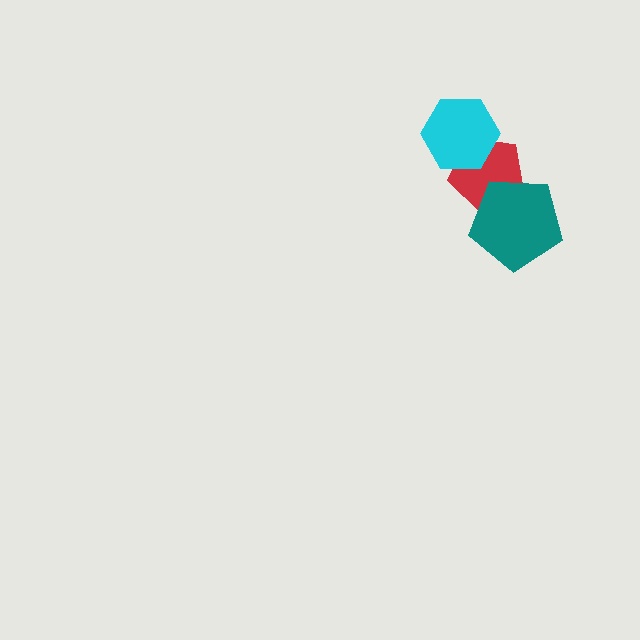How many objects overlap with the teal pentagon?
1 object overlaps with the teal pentagon.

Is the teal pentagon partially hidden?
No, no other shape covers it.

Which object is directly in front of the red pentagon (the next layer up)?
The cyan hexagon is directly in front of the red pentagon.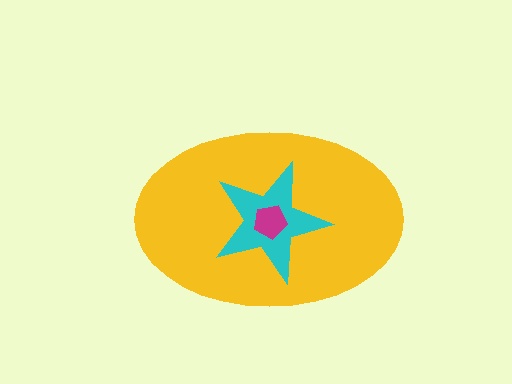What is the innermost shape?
The magenta pentagon.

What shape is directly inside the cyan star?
The magenta pentagon.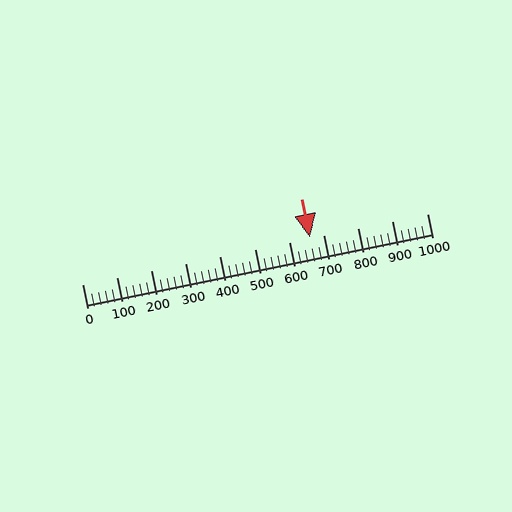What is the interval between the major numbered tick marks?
The major tick marks are spaced 100 units apart.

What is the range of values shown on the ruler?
The ruler shows values from 0 to 1000.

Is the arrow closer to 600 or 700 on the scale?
The arrow is closer to 700.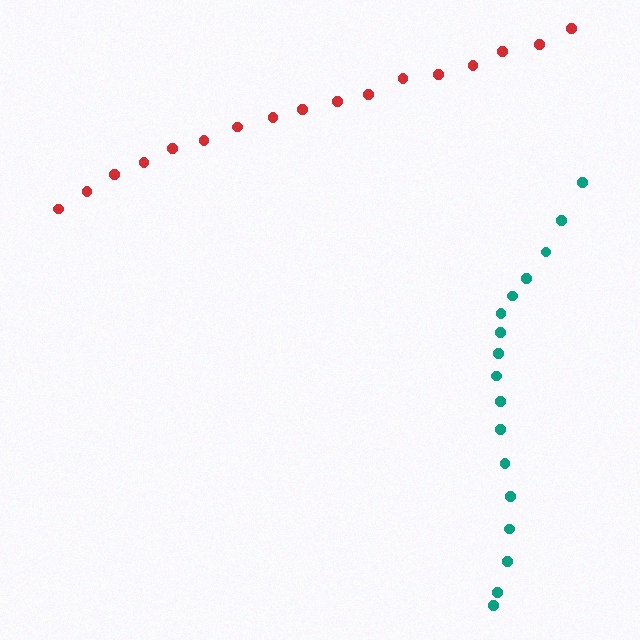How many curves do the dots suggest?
There are 2 distinct paths.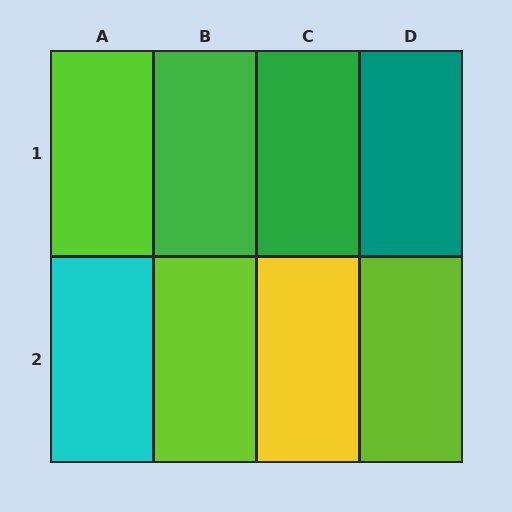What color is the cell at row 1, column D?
Teal.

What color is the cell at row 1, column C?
Green.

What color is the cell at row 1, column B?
Green.